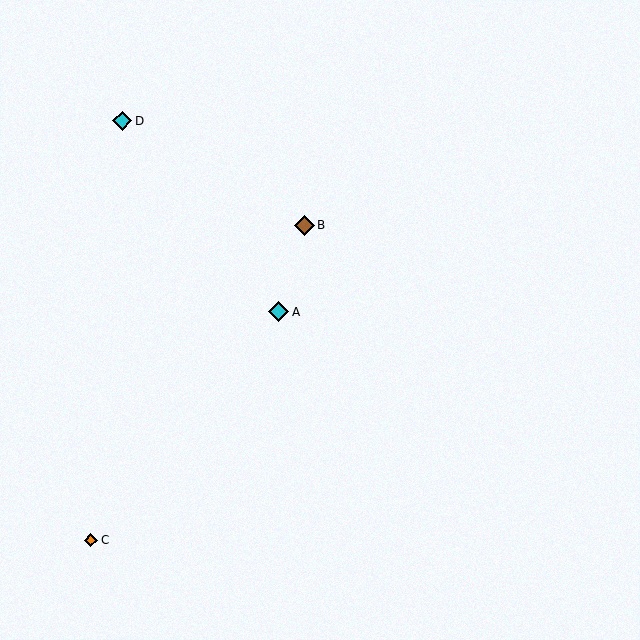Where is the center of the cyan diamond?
The center of the cyan diamond is at (279, 311).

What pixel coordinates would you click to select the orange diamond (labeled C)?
Click at (91, 540) to select the orange diamond C.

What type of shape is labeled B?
Shape B is a brown diamond.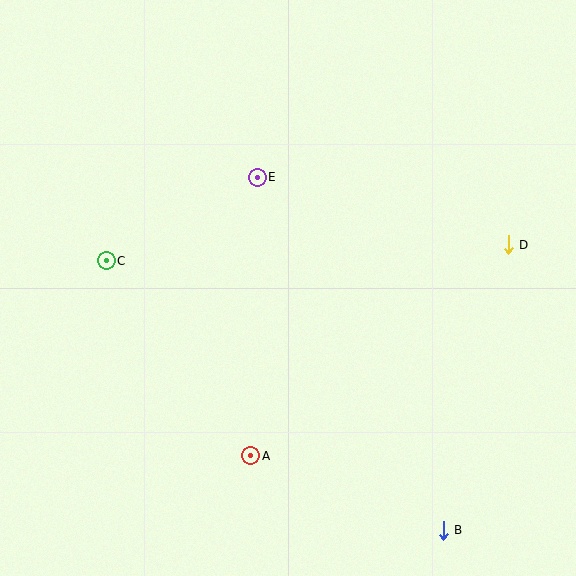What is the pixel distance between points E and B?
The distance between E and B is 399 pixels.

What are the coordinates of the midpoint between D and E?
The midpoint between D and E is at (383, 211).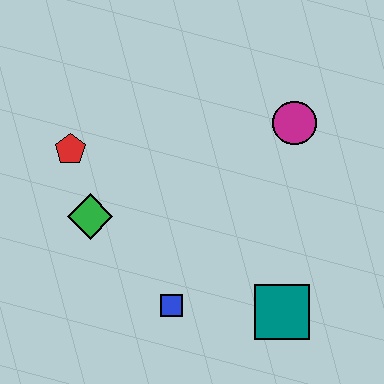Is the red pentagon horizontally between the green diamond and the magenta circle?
No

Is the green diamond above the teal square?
Yes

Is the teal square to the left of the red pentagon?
No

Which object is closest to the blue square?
The teal square is closest to the blue square.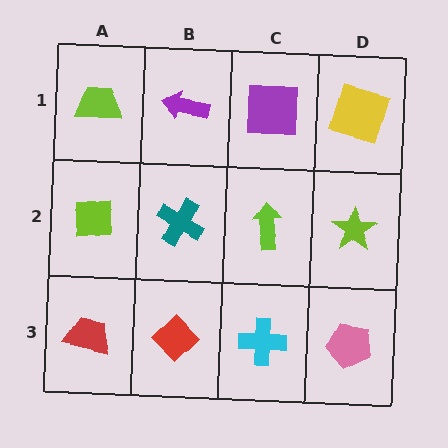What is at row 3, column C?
A cyan cross.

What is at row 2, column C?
A lime arrow.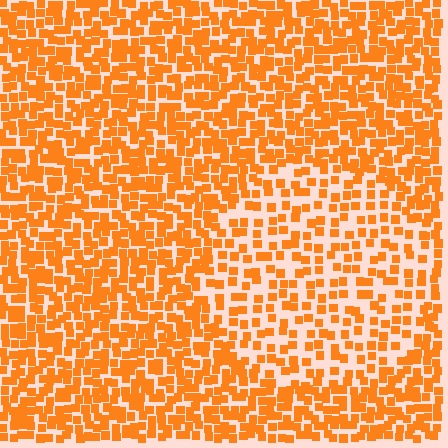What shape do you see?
I see a circle.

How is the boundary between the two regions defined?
The boundary is defined by a change in element density (approximately 1.9x ratio). All elements are the same color, size, and shape.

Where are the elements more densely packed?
The elements are more densely packed outside the circle boundary.